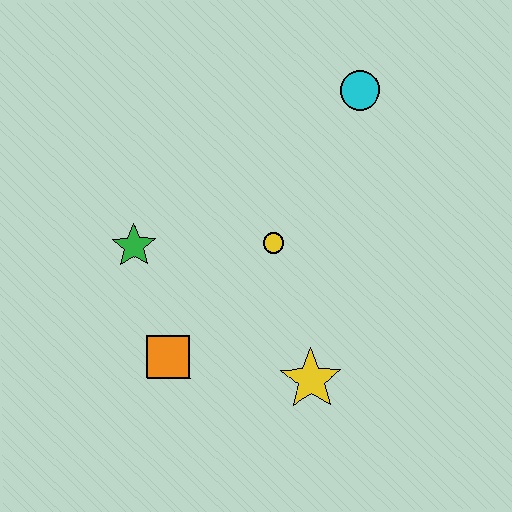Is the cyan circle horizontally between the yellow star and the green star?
No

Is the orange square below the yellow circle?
Yes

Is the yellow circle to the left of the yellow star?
Yes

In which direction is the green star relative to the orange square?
The green star is above the orange square.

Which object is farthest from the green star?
The cyan circle is farthest from the green star.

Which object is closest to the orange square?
The green star is closest to the orange square.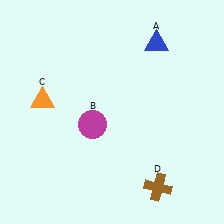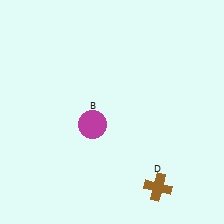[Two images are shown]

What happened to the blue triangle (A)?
The blue triangle (A) was removed in Image 2. It was in the top-right area of Image 1.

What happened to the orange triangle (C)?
The orange triangle (C) was removed in Image 2. It was in the top-left area of Image 1.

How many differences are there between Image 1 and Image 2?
There are 2 differences between the two images.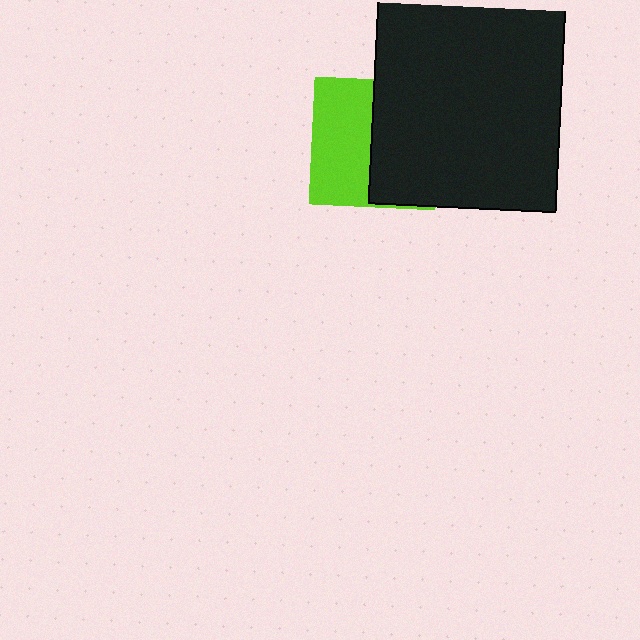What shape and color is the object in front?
The object in front is a black rectangle.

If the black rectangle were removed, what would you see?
You would see the complete lime square.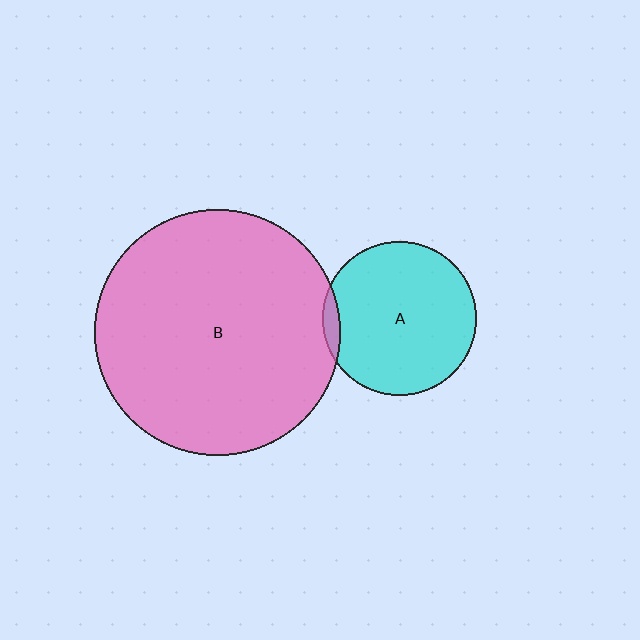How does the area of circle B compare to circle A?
Approximately 2.5 times.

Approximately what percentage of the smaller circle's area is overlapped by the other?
Approximately 5%.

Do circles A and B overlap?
Yes.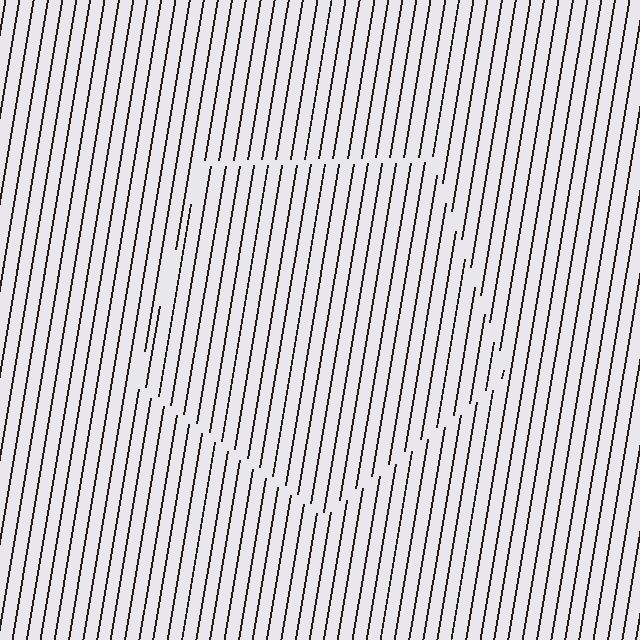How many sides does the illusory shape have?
5 sides — the line-ends trace a pentagon.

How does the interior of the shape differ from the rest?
The interior of the shape contains the same grating, shifted by half a period — the contour is defined by the phase discontinuity where line-ends from the inner and outer gratings abut.